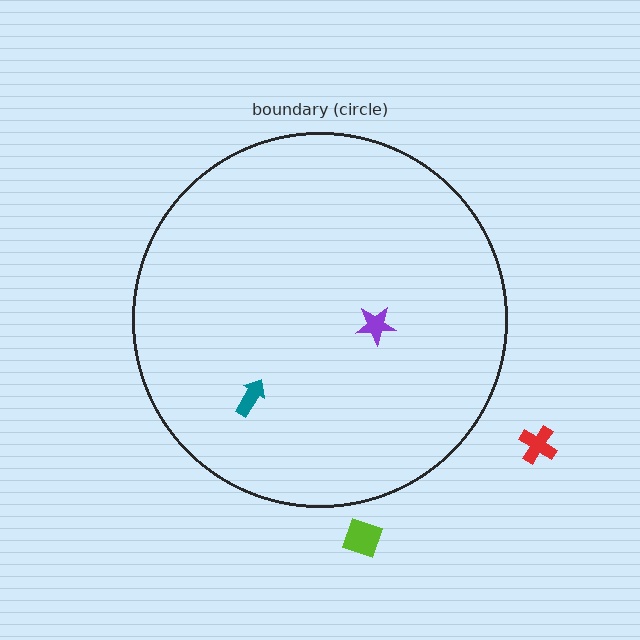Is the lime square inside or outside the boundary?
Outside.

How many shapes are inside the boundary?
2 inside, 2 outside.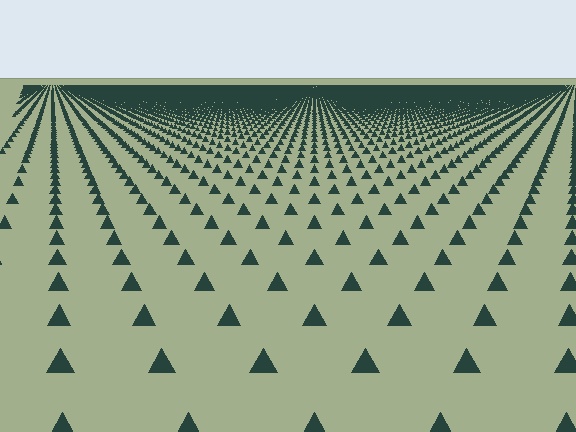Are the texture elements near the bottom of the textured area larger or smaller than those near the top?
Larger. Near the bottom, elements are closer to the viewer and appear at a bigger on-screen size.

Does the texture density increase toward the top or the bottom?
Density increases toward the top.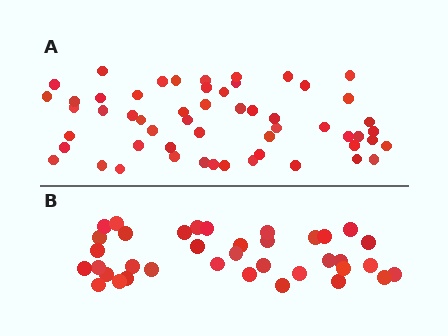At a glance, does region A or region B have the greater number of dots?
Region A (the top region) has more dots.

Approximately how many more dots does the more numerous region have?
Region A has approximately 20 more dots than region B.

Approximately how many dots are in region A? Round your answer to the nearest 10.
About 60 dots. (The exact count is 55, which rounds to 60.)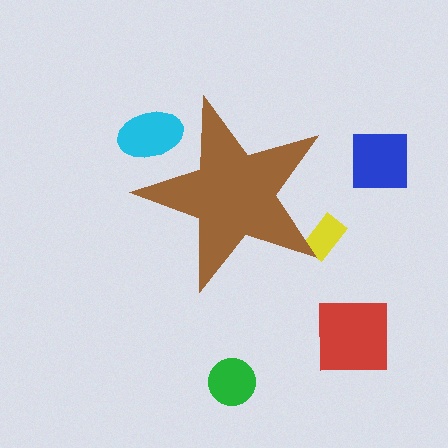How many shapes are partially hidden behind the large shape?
2 shapes are partially hidden.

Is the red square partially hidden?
No, the red square is fully visible.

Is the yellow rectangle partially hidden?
Yes, the yellow rectangle is partially hidden behind the brown star.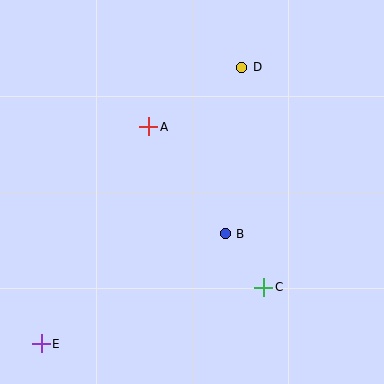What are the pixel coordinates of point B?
Point B is at (225, 234).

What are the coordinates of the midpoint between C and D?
The midpoint between C and D is at (253, 177).